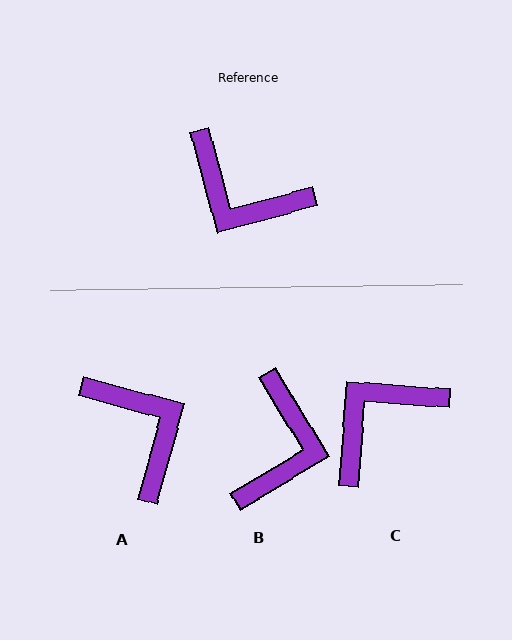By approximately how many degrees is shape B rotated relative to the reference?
Approximately 106 degrees counter-clockwise.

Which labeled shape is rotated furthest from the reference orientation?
A, about 150 degrees away.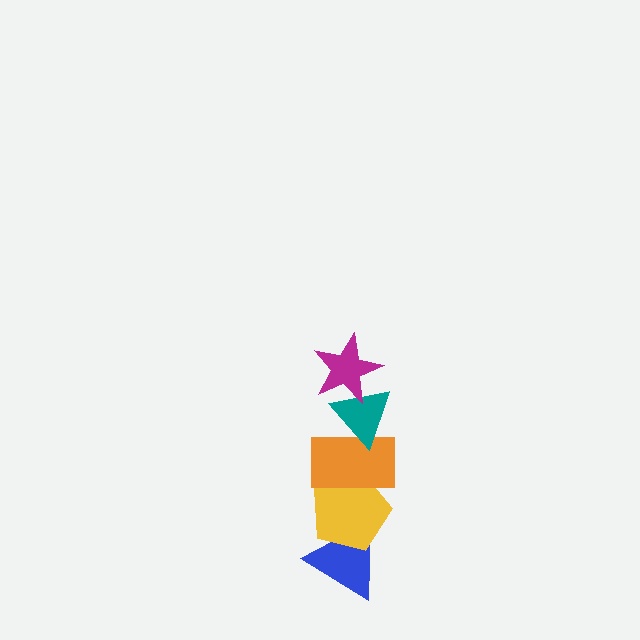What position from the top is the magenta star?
The magenta star is 1st from the top.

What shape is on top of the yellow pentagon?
The orange rectangle is on top of the yellow pentagon.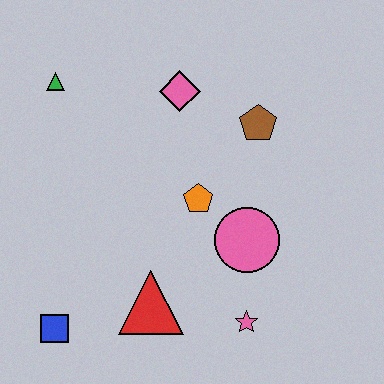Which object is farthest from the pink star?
The green triangle is farthest from the pink star.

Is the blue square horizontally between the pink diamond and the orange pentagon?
No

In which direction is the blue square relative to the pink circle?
The blue square is to the left of the pink circle.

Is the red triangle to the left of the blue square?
No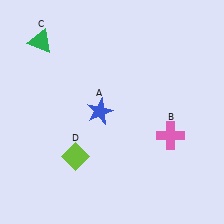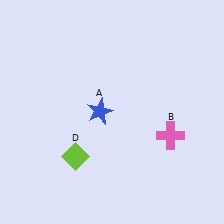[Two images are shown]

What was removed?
The green triangle (C) was removed in Image 2.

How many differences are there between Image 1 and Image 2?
There is 1 difference between the two images.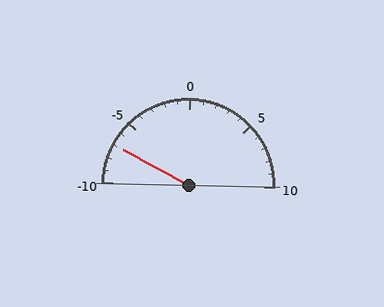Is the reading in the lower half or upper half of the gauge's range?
The reading is in the lower half of the range (-10 to 10).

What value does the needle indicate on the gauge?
The needle indicates approximately -7.